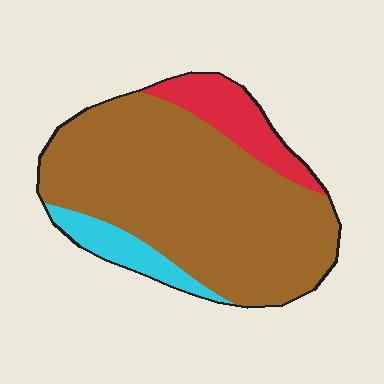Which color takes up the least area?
Cyan, at roughly 10%.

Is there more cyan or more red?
Red.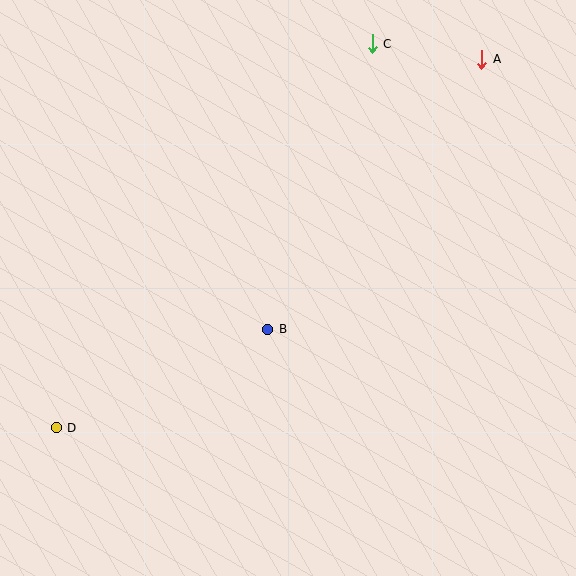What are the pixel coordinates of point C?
Point C is at (372, 44).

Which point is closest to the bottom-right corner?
Point B is closest to the bottom-right corner.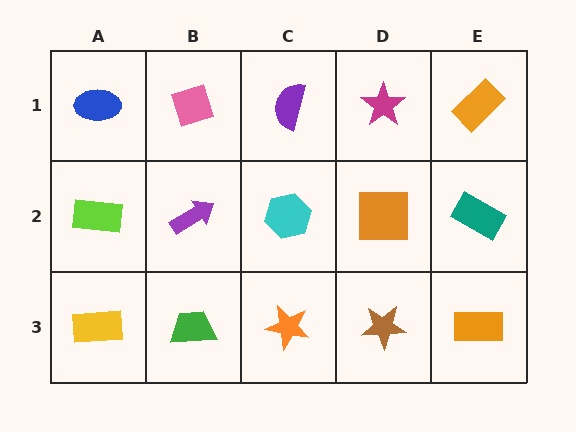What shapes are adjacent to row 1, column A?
A lime rectangle (row 2, column A), a pink diamond (row 1, column B).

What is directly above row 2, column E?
An orange rectangle.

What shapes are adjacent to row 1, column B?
A purple arrow (row 2, column B), a blue ellipse (row 1, column A), a purple semicircle (row 1, column C).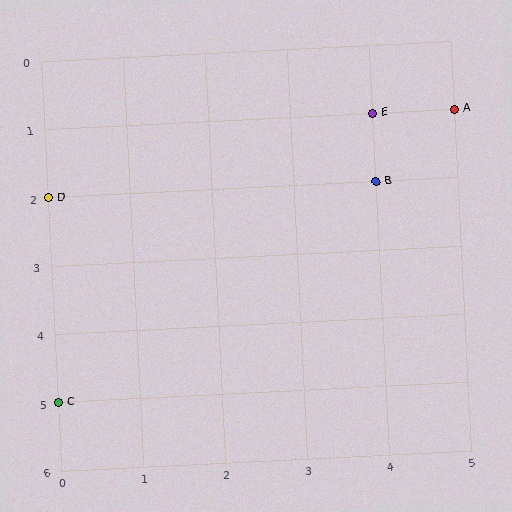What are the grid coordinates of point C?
Point C is at grid coordinates (0, 5).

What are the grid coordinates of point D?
Point D is at grid coordinates (0, 2).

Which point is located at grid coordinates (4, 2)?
Point B is at (4, 2).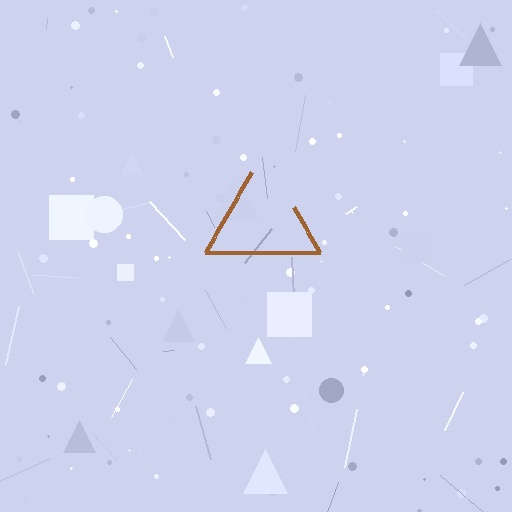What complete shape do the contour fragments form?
The contour fragments form a triangle.